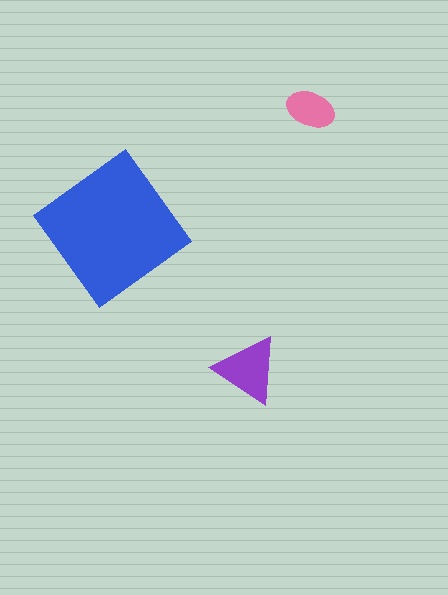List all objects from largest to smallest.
The blue diamond, the purple triangle, the pink ellipse.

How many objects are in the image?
There are 3 objects in the image.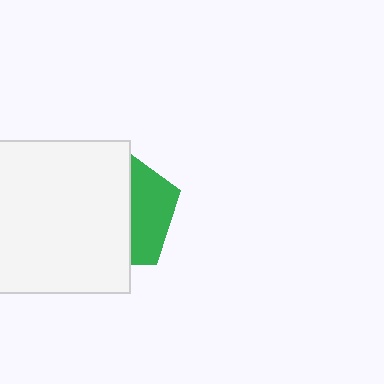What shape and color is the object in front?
The object in front is a white rectangle.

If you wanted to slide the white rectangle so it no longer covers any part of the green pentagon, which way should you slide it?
Slide it left — that is the most direct way to separate the two shapes.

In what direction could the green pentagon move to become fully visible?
The green pentagon could move right. That would shift it out from behind the white rectangle entirely.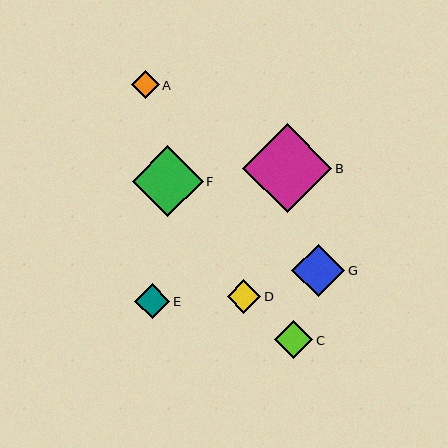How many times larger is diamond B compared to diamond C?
Diamond B is approximately 2.3 times the size of diamond C.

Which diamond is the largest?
Diamond B is the largest with a size of approximately 89 pixels.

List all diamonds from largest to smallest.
From largest to smallest: B, F, G, C, E, D, A.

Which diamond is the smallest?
Diamond A is the smallest with a size of approximately 28 pixels.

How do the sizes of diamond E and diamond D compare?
Diamond E and diamond D are approximately the same size.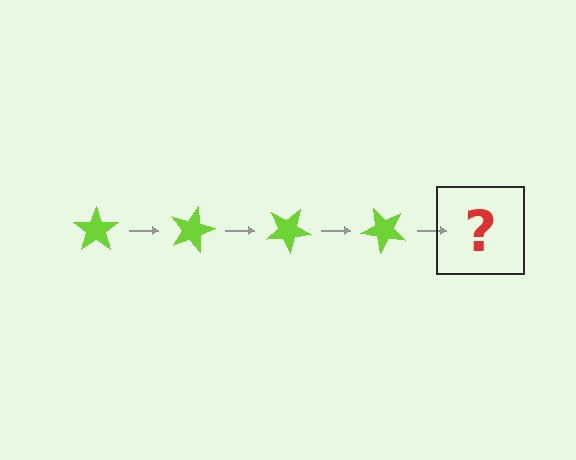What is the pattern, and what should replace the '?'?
The pattern is that the star rotates 15 degrees each step. The '?' should be a lime star rotated 60 degrees.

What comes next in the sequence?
The next element should be a lime star rotated 60 degrees.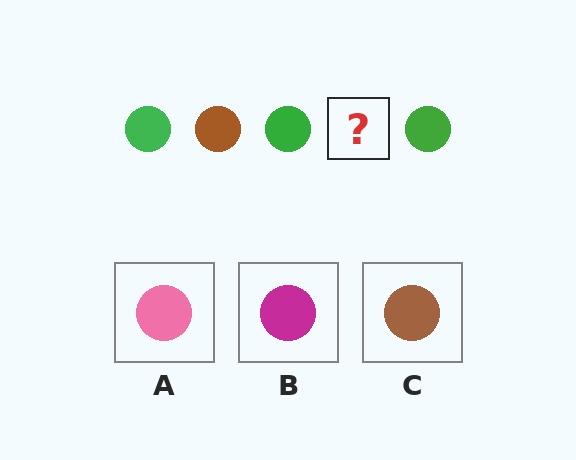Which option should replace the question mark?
Option C.